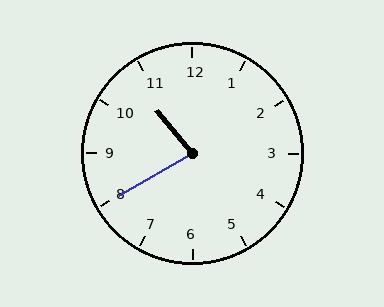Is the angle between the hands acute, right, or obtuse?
It is acute.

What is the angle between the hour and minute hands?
Approximately 80 degrees.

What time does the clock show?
10:40.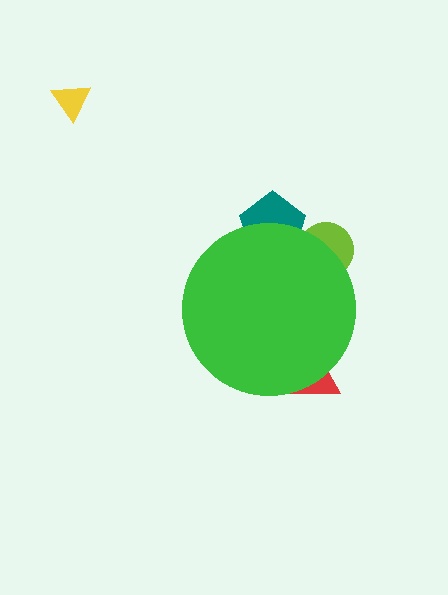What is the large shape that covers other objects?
A green circle.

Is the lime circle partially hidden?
Yes, the lime circle is partially hidden behind the green circle.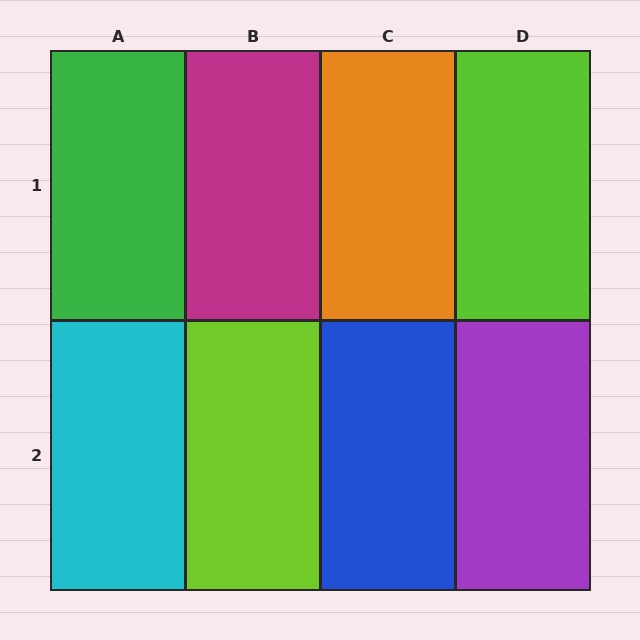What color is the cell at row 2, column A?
Cyan.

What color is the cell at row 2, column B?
Lime.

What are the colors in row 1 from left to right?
Green, magenta, orange, lime.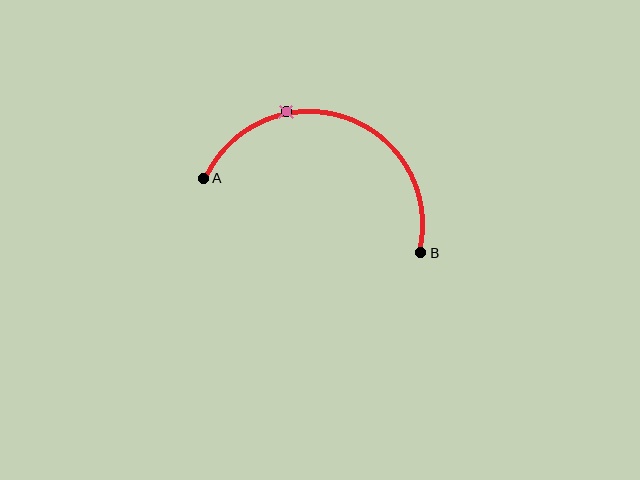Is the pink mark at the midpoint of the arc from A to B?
No. The pink mark lies on the arc but is closer to endpoint A. The arc midpoint would be at the point on the curve equidistant along the arc from both A and B.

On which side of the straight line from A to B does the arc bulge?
The arc bulges above the straight line connecting A and B.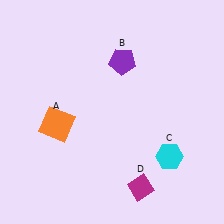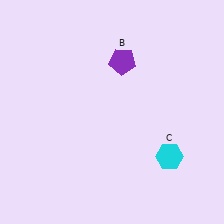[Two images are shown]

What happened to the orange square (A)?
The orange square (A) was removed in Image 2. It was in the bottom-left area of Image 1.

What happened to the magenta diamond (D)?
The magenta diamond (D) was removed in Image 2. It was in the bottom-right area of Image 1.